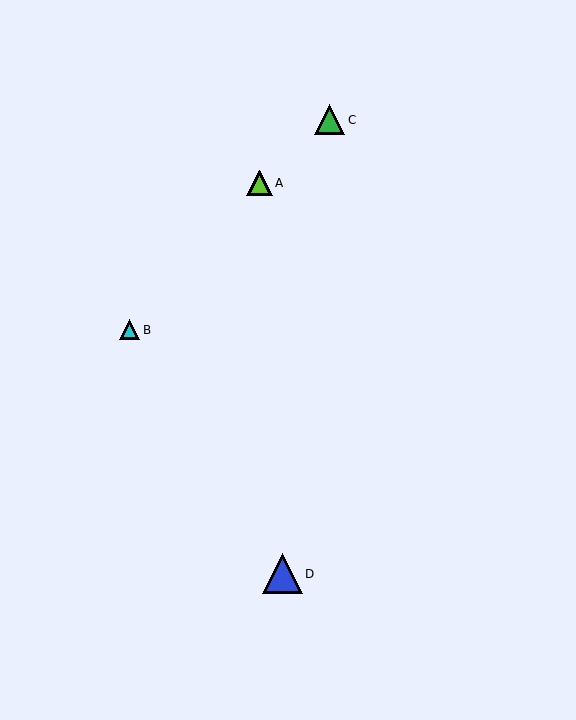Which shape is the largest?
The blue triangle (labeled D) is the largest.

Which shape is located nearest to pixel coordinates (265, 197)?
The lime triangle (labeled A) at (259, 183) is nearest to that location.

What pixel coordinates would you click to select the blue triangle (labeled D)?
Click at (282, 574) to select the blue triangle D.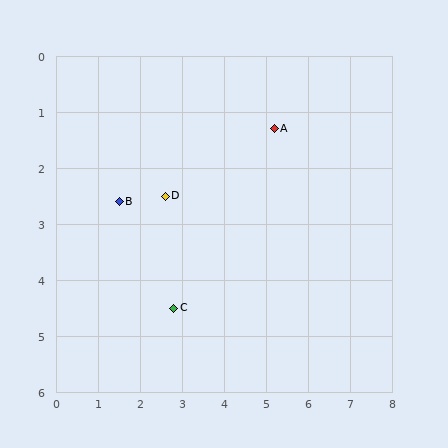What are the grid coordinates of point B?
Point B is at approximately (1.5, 2.6).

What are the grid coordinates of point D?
Point D is at approximately (2.6, 2.5).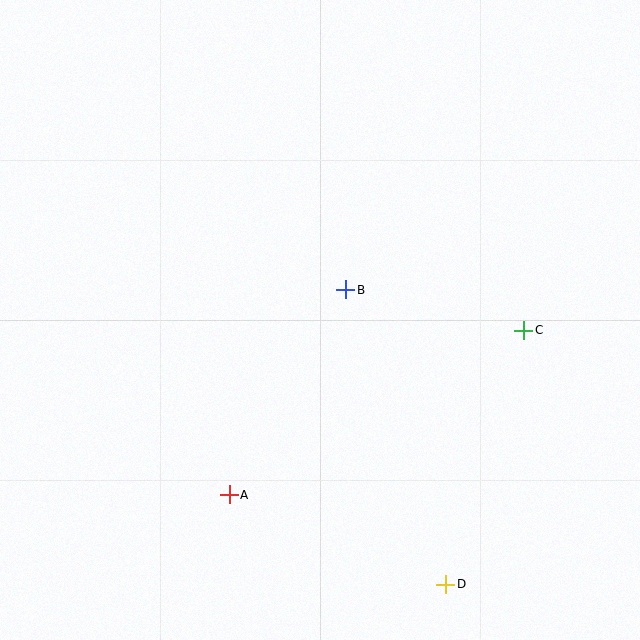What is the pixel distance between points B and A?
The distance between B and A is 236 pixels.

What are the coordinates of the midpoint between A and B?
The midpoint between A and B is at (287, 392).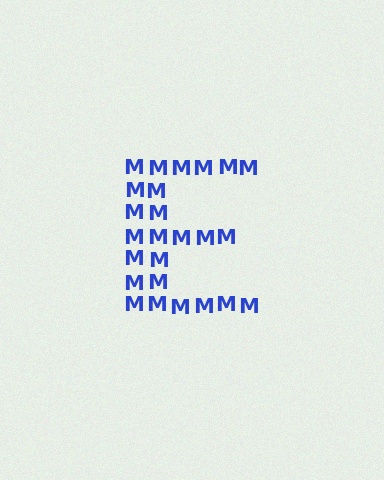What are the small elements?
The small elements are letter M's.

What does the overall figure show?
The overall figure shows the letter E.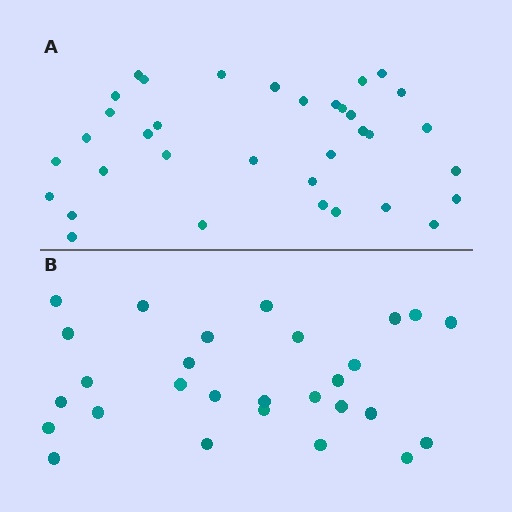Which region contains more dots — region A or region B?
Region A (the top region) has more dots.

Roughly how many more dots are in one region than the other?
Region A has roughly 8 or so more dots than region B.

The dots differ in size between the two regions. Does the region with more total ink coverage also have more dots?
No. Region B has more total ink coverage because its dots are larger, but region A actually contains more individual dots. Total area can be misleading — the number of items is what matters here.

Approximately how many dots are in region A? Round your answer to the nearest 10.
About 40 dots. (The exact count is 35, which rounds to 40.)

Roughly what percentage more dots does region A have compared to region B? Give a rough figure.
About 25% more.